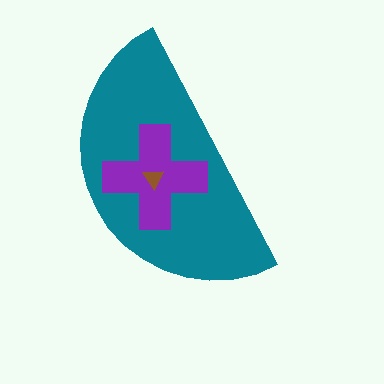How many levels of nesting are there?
3.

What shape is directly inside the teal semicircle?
The purple cross.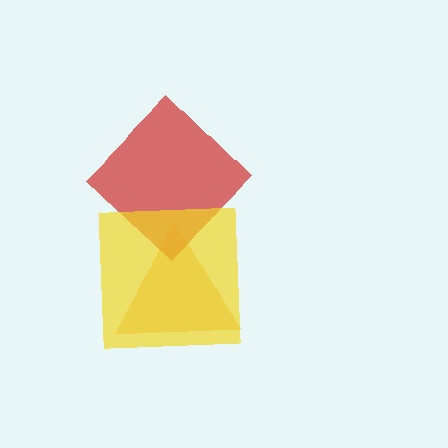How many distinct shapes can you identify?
There are 3 distinct shapes: an orange triangle, a red diamond, a yellow square.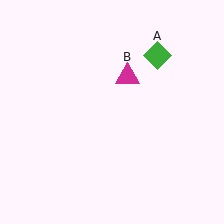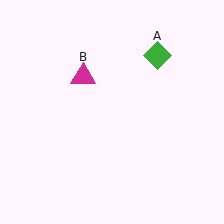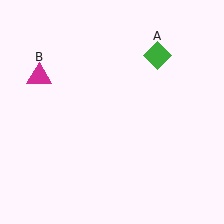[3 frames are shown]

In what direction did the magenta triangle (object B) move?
The magenta triangle (object B) moved left.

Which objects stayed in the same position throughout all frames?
Green diamond (object A) remained stationary.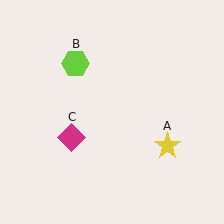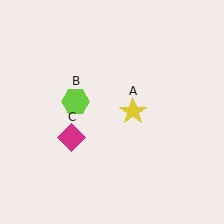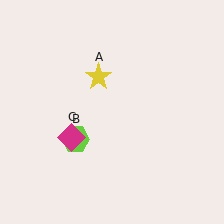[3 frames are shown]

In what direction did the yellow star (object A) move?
The yellow star (object A) moved up and to the left.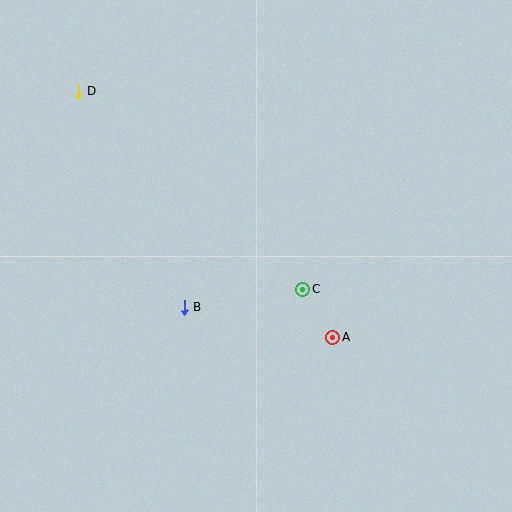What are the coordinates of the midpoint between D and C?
The midpoint between D and C is at (190, 190).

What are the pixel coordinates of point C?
Point C is at (303, 289).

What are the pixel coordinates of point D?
Point D is at (78, 91).